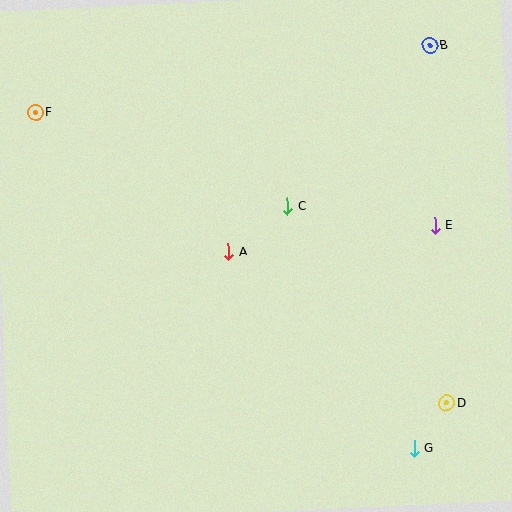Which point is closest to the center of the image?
Point A at (229, 252) is closest to the center.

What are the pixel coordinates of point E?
Point E is at (435, 226).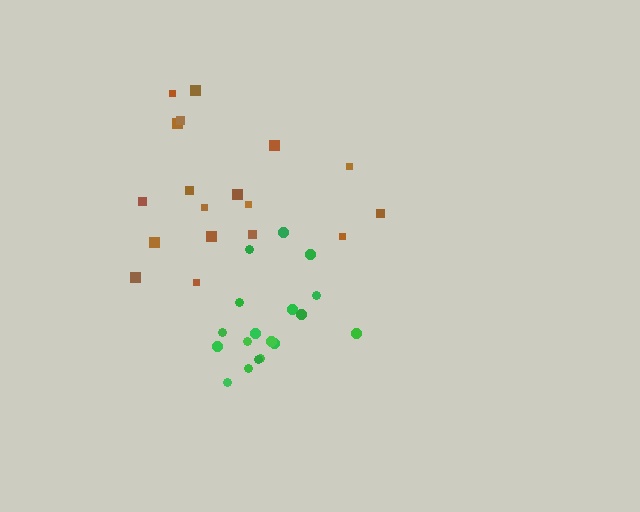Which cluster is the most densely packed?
Green.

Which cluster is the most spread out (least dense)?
Brown.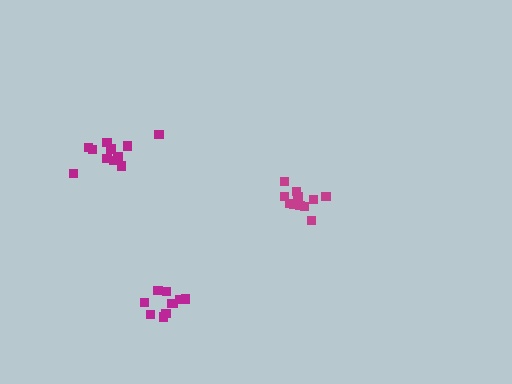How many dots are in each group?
Group 1: 12 dots, Group 2: 11 dots, Group 3: 10 dots (33 total).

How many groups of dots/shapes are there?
There are 3 groups.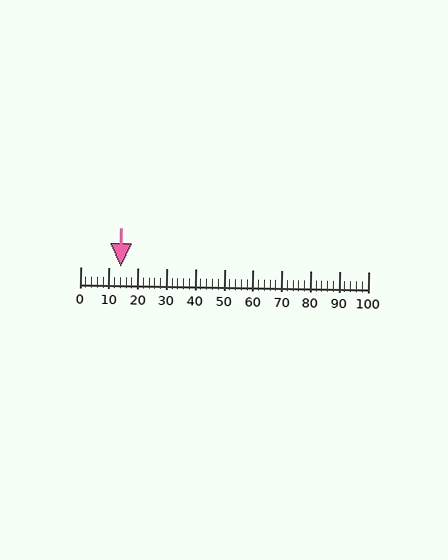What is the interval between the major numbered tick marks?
The major tick marks are spaced 10 units apart.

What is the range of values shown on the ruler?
The ruler shows values from 0 to 100.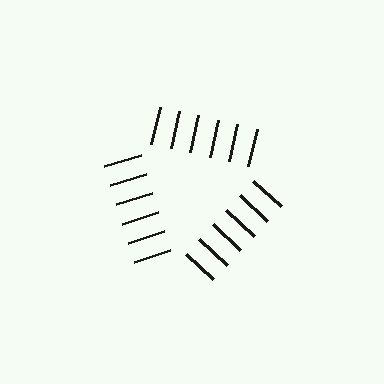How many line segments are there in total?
18 — 6 along each of the 3 edges.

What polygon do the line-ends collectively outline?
An illusory triangle — the line segments terminate on its edges but no continuous stroke is drawn.